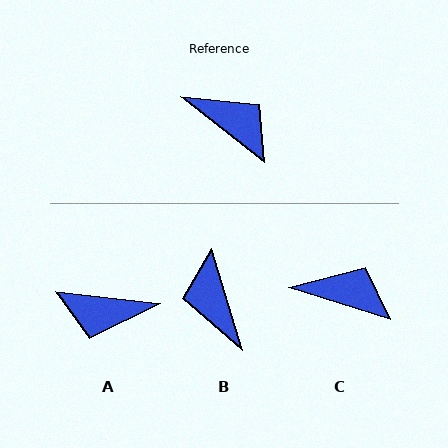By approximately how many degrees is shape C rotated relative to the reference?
Approximately 20 degrees counter-clockwise.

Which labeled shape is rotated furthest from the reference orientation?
A, about 148 degrees away.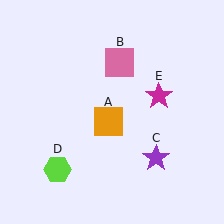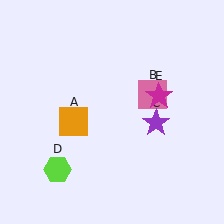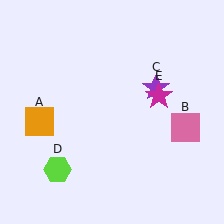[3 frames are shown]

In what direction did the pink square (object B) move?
The pink square (object B) moved down and to the right.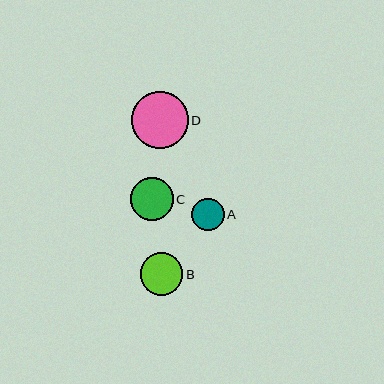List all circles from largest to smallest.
From largest to smallest: D, B, C, A.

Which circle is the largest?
Circle D is the largest with a size of approximately 57 pixels.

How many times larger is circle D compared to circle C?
Circle D is approximately 1.3 times the size of circle C.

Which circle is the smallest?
Circle A is the smallest with a size of approximately 32 pixels.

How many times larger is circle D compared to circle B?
Circle D is approximately 1.3 times the size of circle B.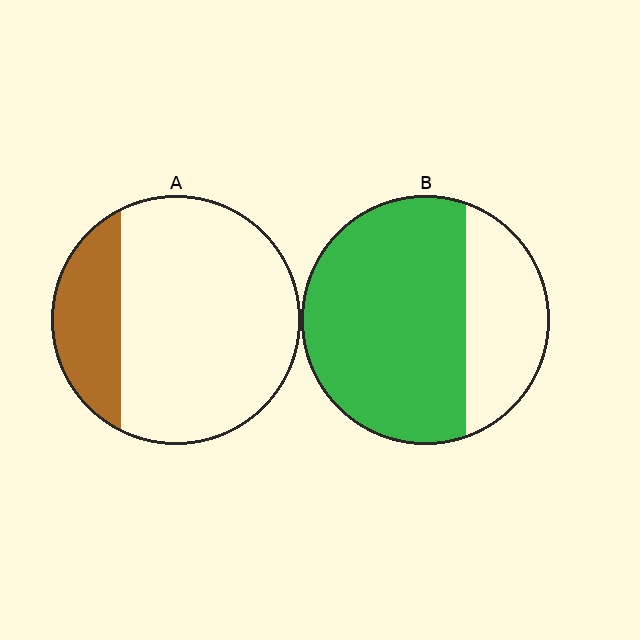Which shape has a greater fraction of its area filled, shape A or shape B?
Shape B.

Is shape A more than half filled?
No.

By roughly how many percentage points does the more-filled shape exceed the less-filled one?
By roughly 45 percentage points (B over A).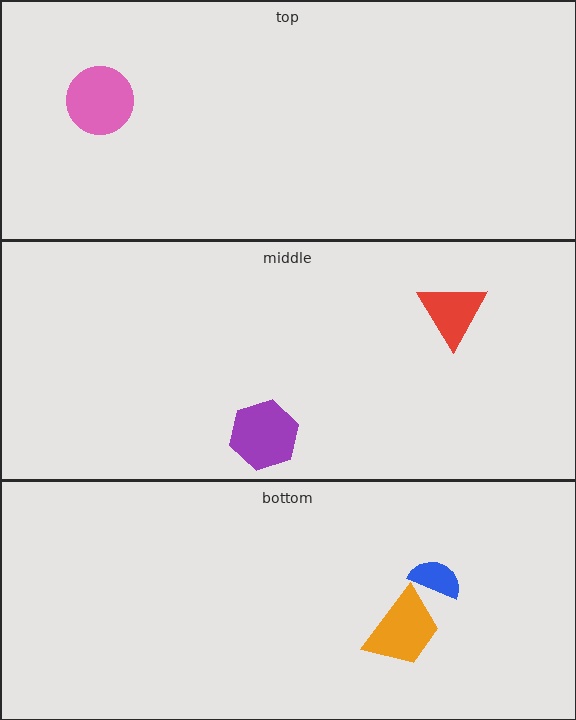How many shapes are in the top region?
1.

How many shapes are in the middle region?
2.